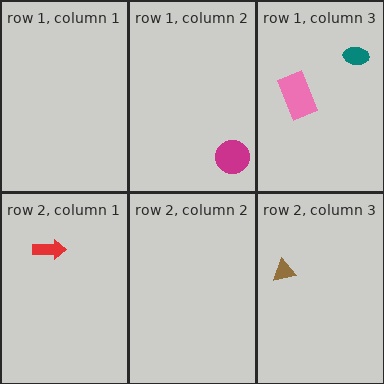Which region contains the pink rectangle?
The row 1, column 3 region.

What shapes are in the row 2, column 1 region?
The red arrow.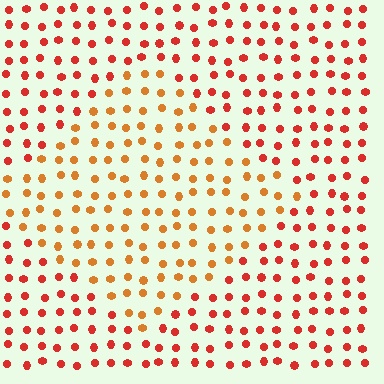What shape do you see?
I see a diamond.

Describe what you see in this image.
The image is filled with small red elements in a uniform arrangement. A diamond-shaped region is visible where the elements are tinted to a slightly different hue, forming a subtle color boundary.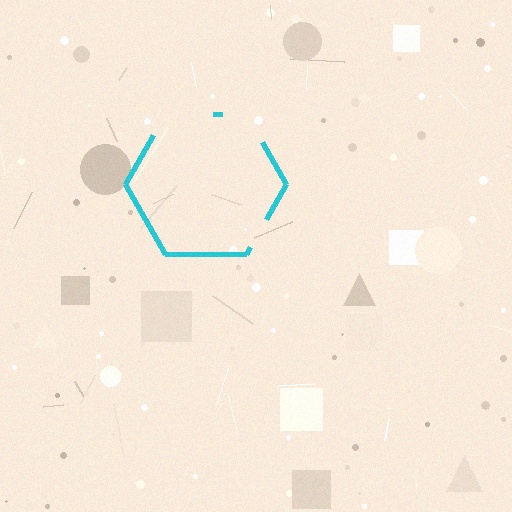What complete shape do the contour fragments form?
The contour fragments form a hexagon.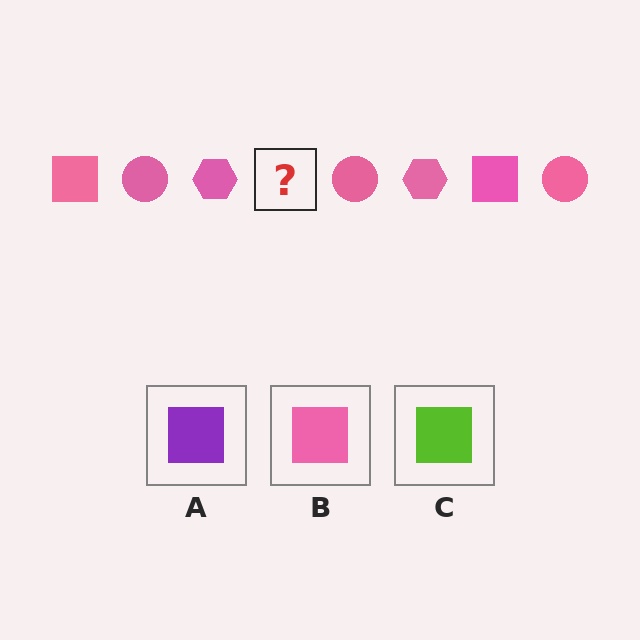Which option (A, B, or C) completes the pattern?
B.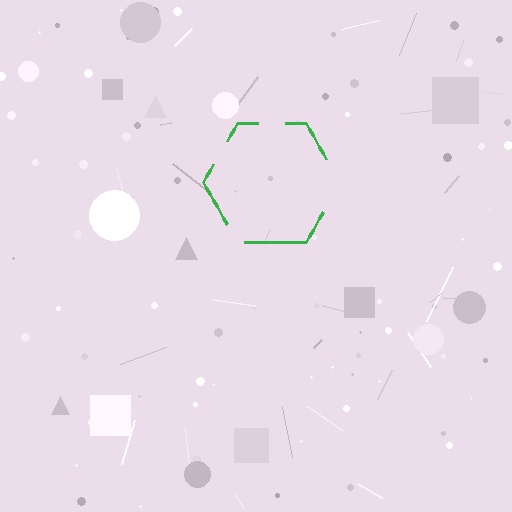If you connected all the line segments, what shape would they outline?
They would outline a hexagon.